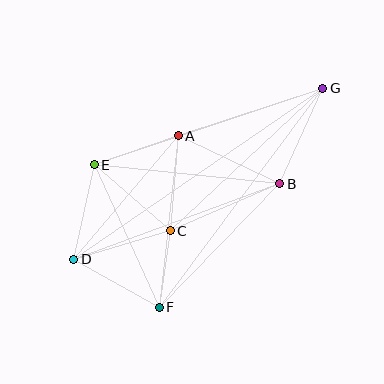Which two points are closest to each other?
Points C and F are closest to each other.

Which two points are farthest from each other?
Points D and G are farthest from each other.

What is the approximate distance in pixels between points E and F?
The distance between E and F is approximately 157 pixels.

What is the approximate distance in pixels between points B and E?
The distance between B and E is approximately 186 pixels.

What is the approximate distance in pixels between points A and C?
The distance between A and C is approximately 95 pixels.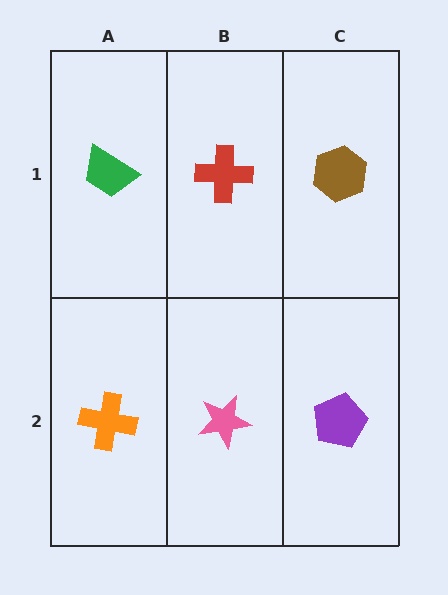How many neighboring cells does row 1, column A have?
2.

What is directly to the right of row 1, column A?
A red cross.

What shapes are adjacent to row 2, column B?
A red cross (row 1, column B), an orange cross (row 2, column A), a purple pentagon (row 2, column C).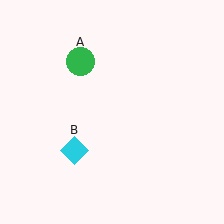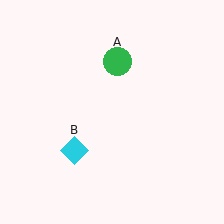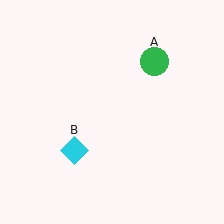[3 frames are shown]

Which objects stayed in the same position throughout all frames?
Cyan diamond (object B) remained stationary.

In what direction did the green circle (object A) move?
The green circle (object A) moved right.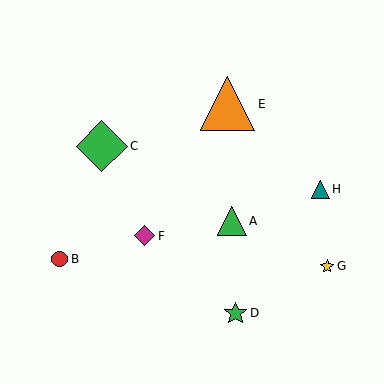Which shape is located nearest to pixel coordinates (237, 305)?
The green star (labeled D) at (235, 313) is nearest to that location.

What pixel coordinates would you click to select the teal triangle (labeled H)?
Click at (320, 189) to select the teal triangle H.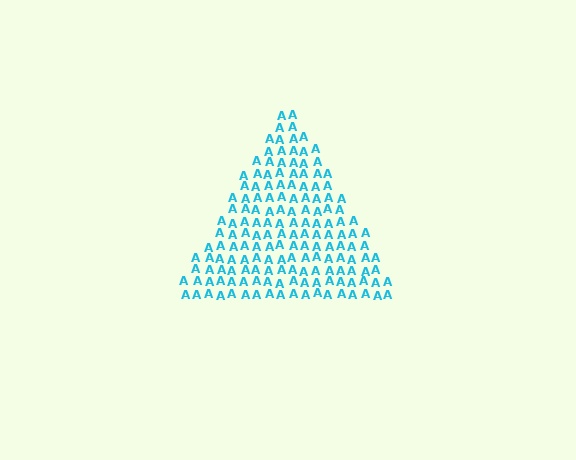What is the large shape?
The large shape is a triangle.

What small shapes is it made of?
It is made of small letter A's.